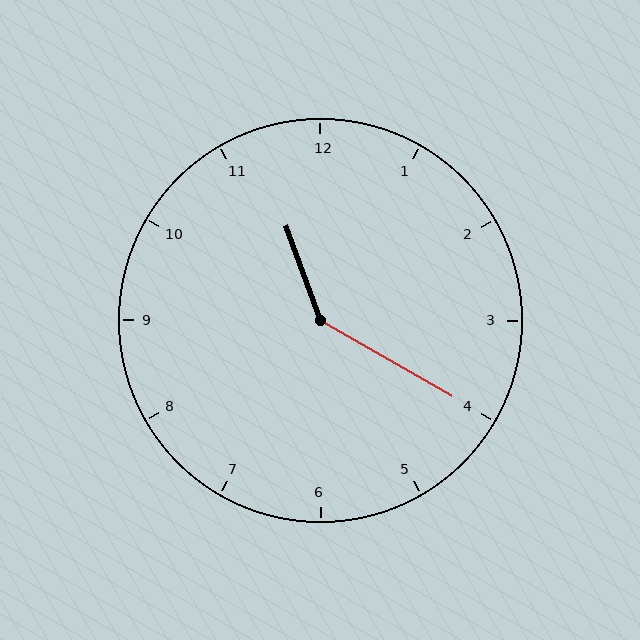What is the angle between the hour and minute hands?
Approximately 140 degrees.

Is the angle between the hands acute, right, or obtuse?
It is obtuse.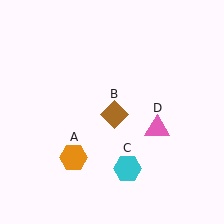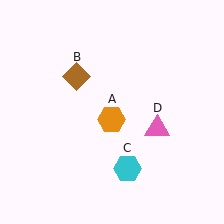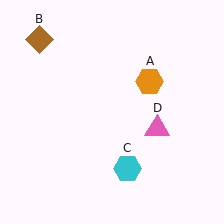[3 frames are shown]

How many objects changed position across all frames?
2 objects changed position: orange hexagon (object A), brown diamond (object B).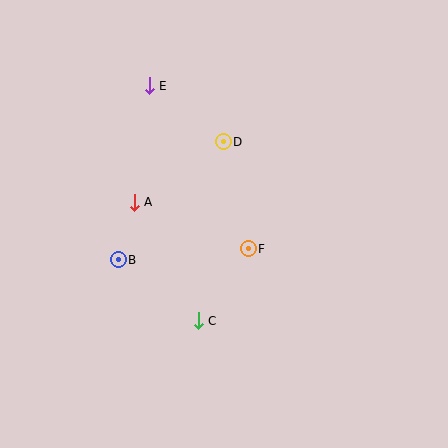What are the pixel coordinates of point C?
Point C is at (198, 321).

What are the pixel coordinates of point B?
Point B is at (118, 260).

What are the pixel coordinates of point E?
Point E is at (149, 86).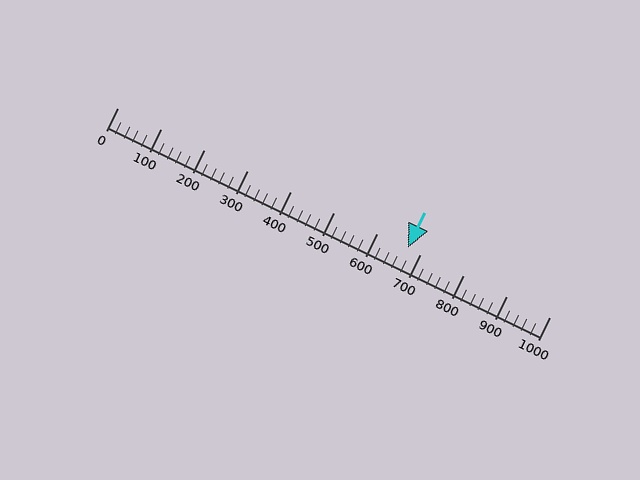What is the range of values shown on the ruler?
The ruler shows values from 0 to 1000.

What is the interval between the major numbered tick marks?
The major tick marks are spaced 100 units apart.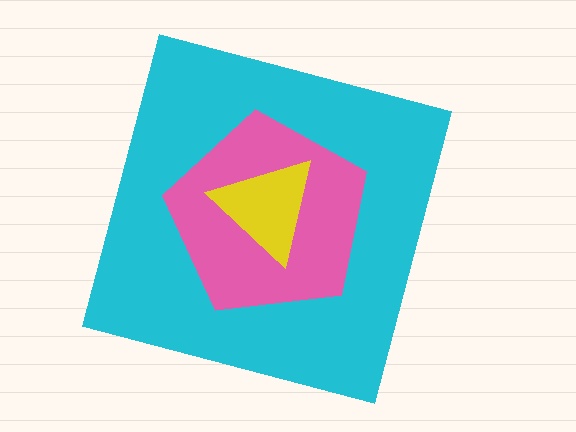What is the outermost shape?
The cyan square.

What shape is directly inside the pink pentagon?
The yellow triangle.